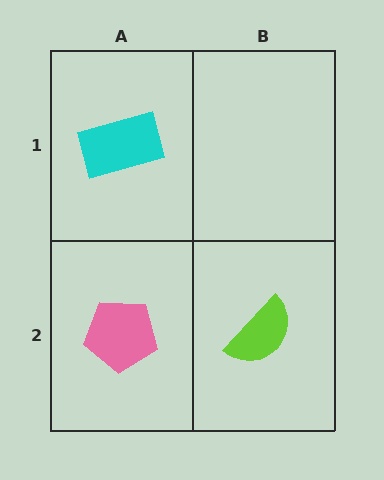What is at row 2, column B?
A lime semicircle.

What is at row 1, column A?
A cyan rectangle.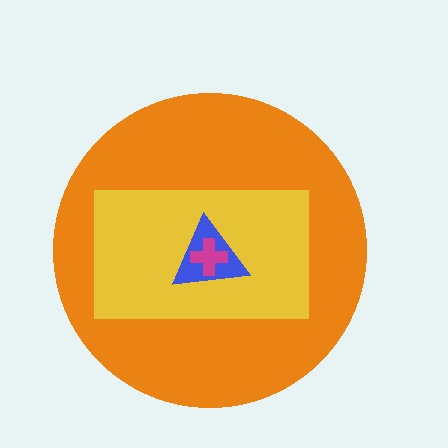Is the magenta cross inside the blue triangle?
Yes.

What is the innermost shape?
The magenta cross.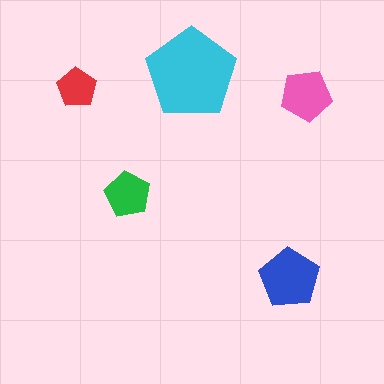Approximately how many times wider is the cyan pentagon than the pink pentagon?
About 2 times wider.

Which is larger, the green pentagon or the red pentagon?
The green one.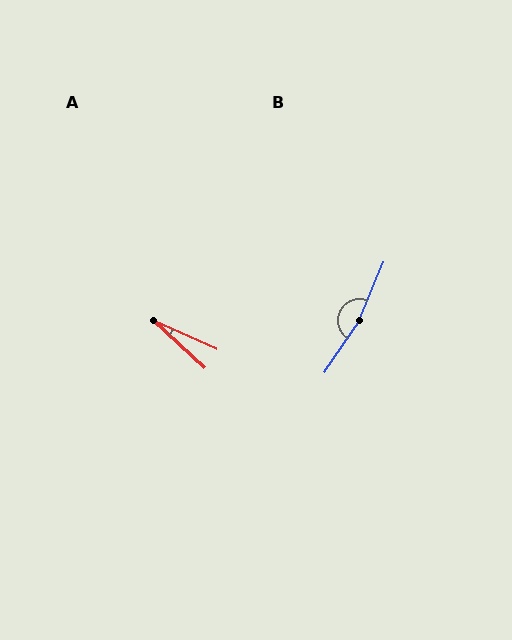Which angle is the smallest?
A, at approximately 18 degrees.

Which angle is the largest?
B, at approximately 169 degrees.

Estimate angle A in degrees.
Approximately 18 degrees.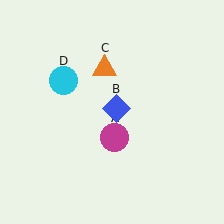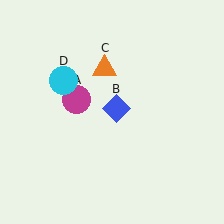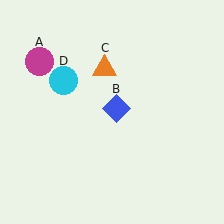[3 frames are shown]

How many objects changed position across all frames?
1 object changed position: magenta circle (object A).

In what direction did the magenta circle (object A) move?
The magenta circle (object A) moved up and to the left.